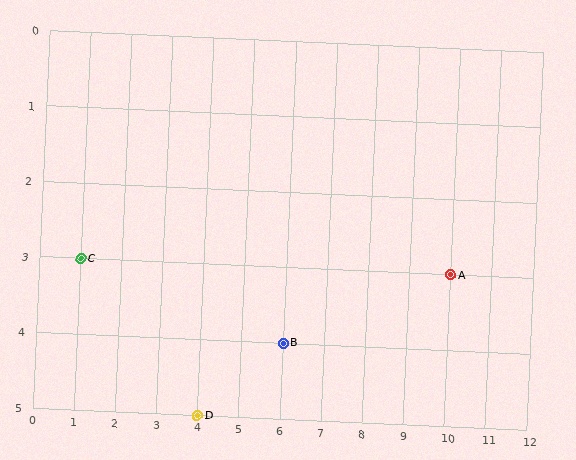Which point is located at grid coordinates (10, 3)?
Point A is at (10, 3).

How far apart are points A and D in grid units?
Points A and D are 6 columns and 2 rows apart (about 6.3 grid units diagonally).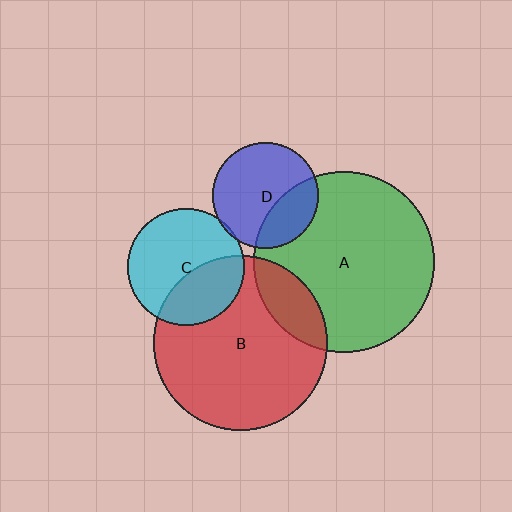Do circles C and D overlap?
Yes.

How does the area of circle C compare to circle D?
Approximately 1.2 times.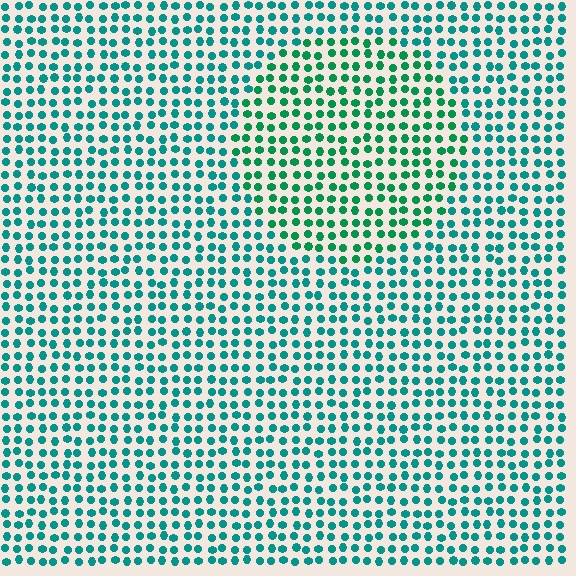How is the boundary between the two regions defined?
The boundary is defined purely by a slight shift in hue (about 27 degrees). Spacing, size, and orientation are identical on both sides.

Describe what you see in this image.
The image is filled with small teal elements in a uniform arrangement. A circle-shaped region is visible where the elements are tinted to a slightly different hue, forming a subtle color boundary.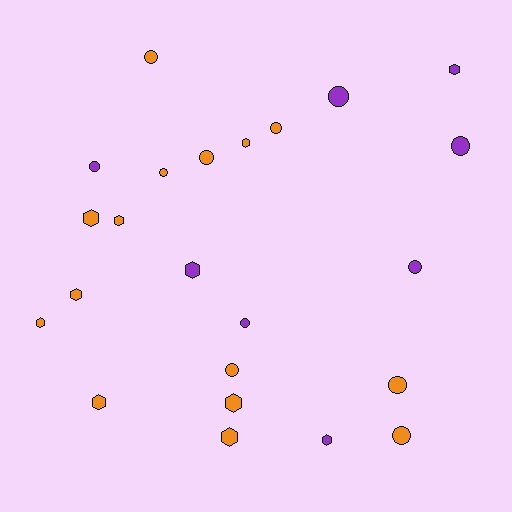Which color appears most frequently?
Orange, with 15 objects.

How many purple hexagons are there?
There are 3 purple hexagons.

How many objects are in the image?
There are 23 objects.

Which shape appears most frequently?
Circle, with 12 objects.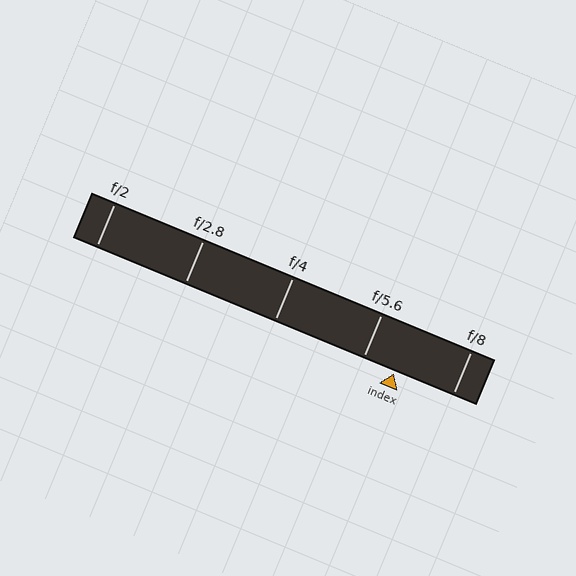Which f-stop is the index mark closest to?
The index mark is closest to f/5.6.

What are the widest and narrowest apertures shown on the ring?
The widest aperture shown is f/2 and the narrowest is f/8.